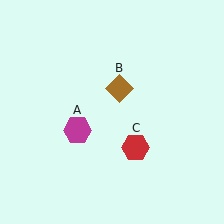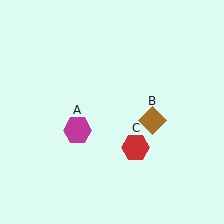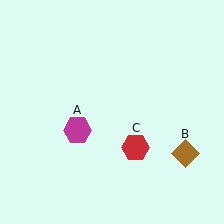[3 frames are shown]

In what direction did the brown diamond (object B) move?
The brown diamond (object B) moved down and to the right.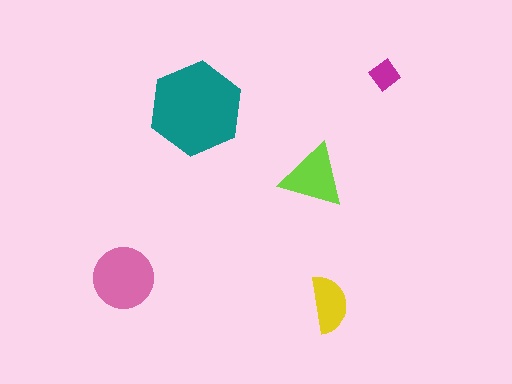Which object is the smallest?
The magenta diamond.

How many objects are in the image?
There are 5 objects in the image.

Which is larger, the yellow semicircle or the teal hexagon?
The teal hexagon.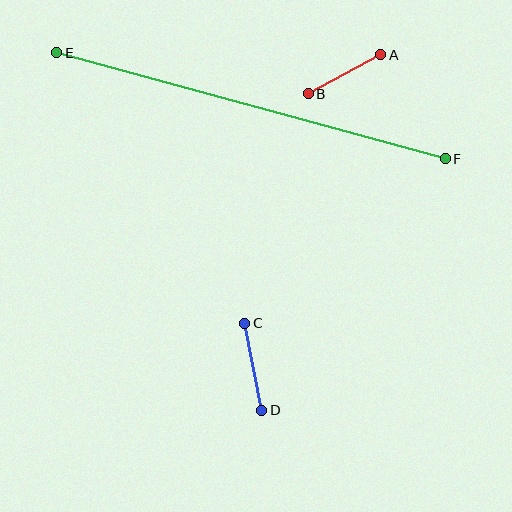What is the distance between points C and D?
The distance is approximately 89 pixels.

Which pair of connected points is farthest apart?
Points E and F are farthest apart.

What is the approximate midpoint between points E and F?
The midpoint is at approximately (251, 106) pixels.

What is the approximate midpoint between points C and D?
The midpoint is at approximately (253, 367) pixels.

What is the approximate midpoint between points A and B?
The midpoint is at approximately (344, 74) pixels.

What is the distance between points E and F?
The distance is approximately 403 pixels.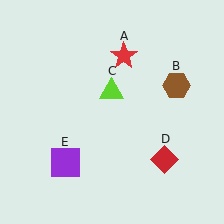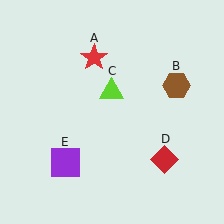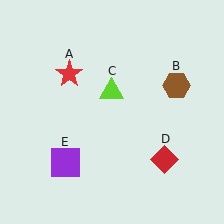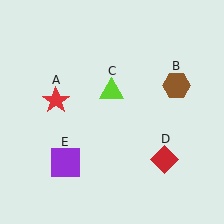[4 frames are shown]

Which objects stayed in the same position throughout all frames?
Brown hexagon (object B) and lime triangle (object C) and red diamond (object D) and purple square (object E) remained stationary.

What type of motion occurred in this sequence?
The red star (object A) rotated counterclockwise around the center of the scene.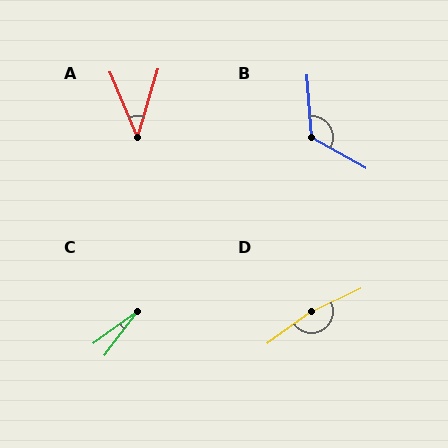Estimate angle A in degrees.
Approximately 39 degrees.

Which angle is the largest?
D, at approximately 169 degrees.